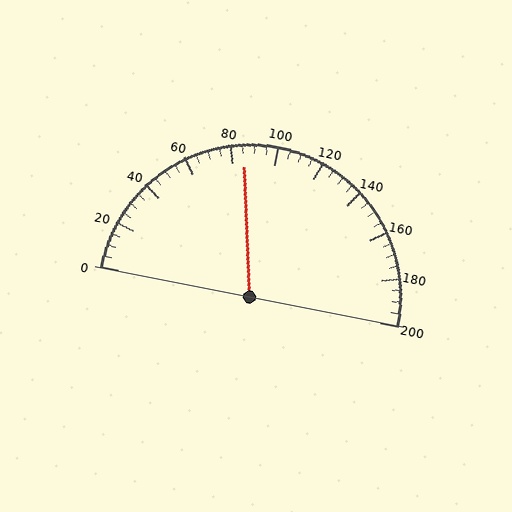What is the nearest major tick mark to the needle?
The nearest major tick mark is 80.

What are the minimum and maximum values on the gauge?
The gauge ranges from 0 to 200.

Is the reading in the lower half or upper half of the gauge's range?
The reading is in the lower half of the range (0 to 200).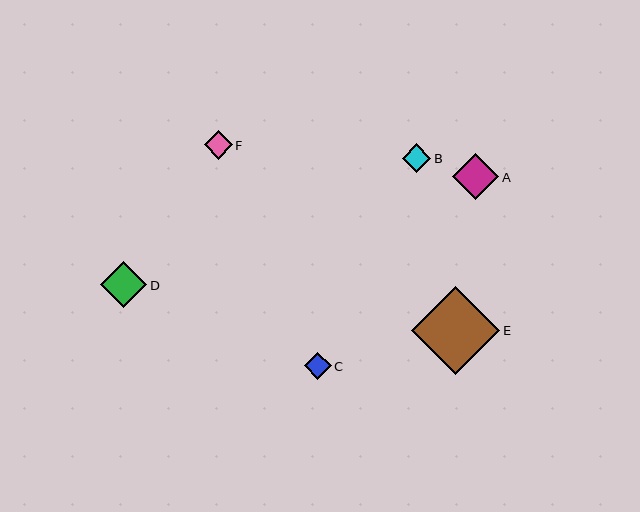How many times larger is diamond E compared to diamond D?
Diamond E is approximately 1.9 times the size of diamond D.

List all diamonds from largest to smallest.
From largest to smallest: E, D, A, B, F, C.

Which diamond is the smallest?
Diamond C is the smallest with a size of approximately 27 pixels.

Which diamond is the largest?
Diamond E is the largest with a size of approximately 88 pixels.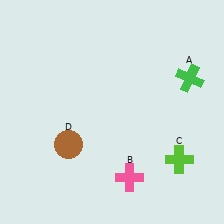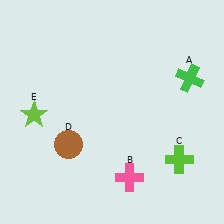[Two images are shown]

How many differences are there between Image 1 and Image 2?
There is 1 difference between the two images.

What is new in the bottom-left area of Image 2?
A lime star (E) was added in the bottom-left area of Image 2.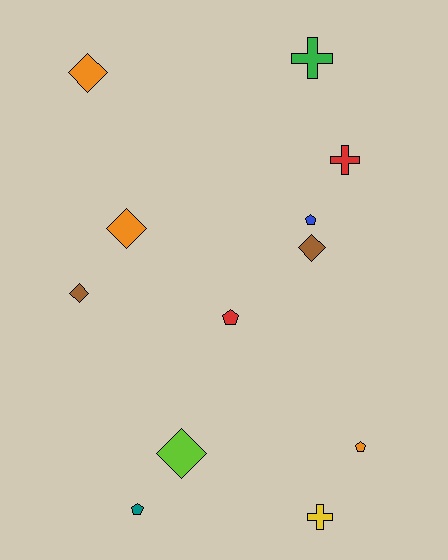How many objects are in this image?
There are 12 objects.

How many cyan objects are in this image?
There are no cyan objects.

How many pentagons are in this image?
There are 4 pentagons.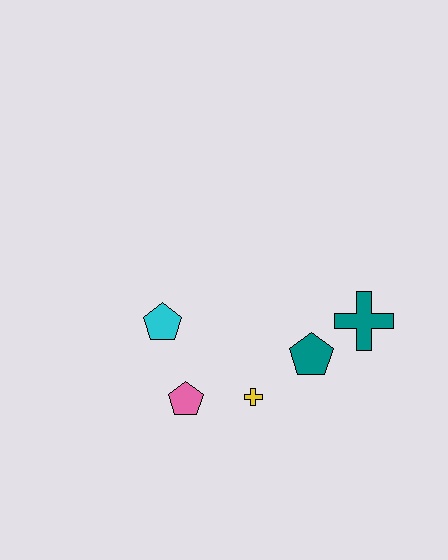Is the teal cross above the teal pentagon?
Yes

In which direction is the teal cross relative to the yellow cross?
The teal cross is to the right of the yellow cross.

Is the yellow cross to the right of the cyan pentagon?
Yes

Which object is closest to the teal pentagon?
The teal cross is closest to the teal pentagon.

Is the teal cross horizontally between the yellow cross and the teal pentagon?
No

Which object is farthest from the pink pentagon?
The teal cross is farthest from the pink pentagon.